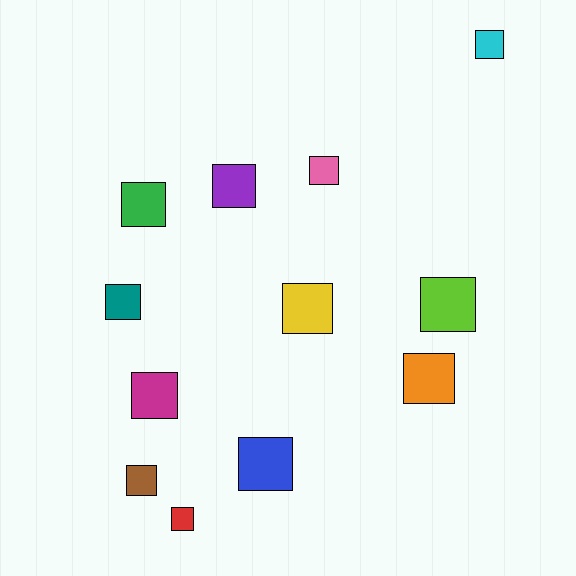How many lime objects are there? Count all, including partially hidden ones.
There is 1 lime object.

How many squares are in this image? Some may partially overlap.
There are 12 squares.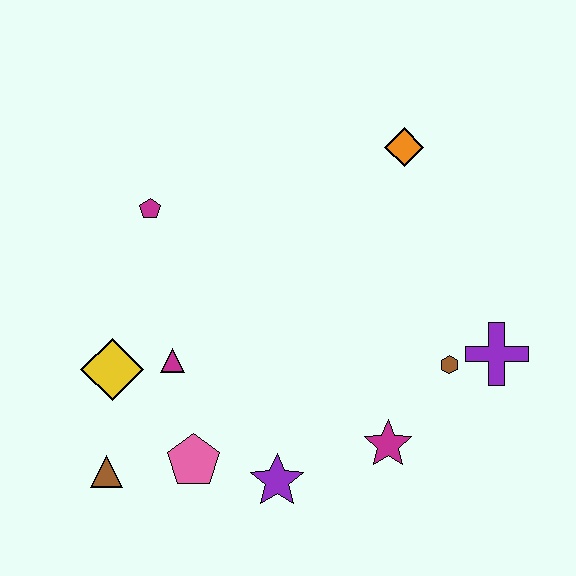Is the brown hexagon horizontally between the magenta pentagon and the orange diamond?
No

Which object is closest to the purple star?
The pink pentagon is closest to the purple star.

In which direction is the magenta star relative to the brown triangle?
The magenta star is to the right of the brown triangle.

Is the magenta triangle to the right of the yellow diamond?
Yes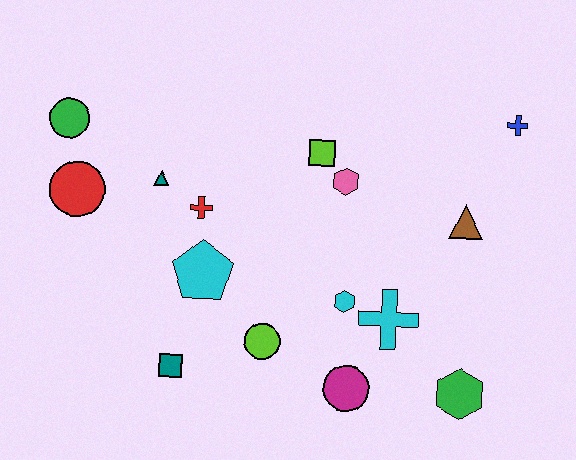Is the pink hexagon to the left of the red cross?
No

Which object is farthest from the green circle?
The green hexagon is farthest from the green circle.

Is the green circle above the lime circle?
Yes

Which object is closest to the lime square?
The pink hexagon is closest to the lime square.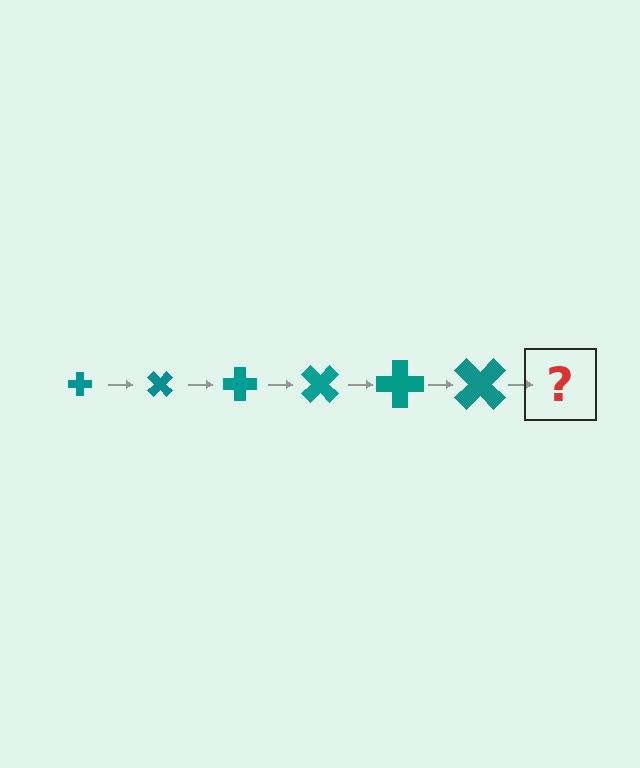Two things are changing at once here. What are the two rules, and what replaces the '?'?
The two rules are that the cross grows larger each step and it rotates 45 degrees each step. The '?' should be a cross, larger than the previous one and rotated 270 degrees from the start.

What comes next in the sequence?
The next element should be a cross, larger than the previous one and rotated 270 degrees from the start.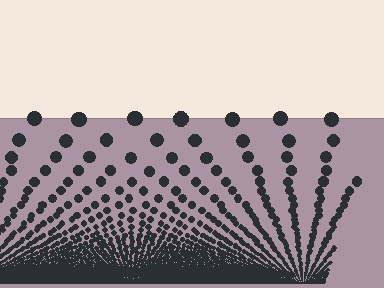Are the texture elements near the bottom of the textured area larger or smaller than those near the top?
Smaller. The gradient is inverted — elements near the bottom are smaller and denser.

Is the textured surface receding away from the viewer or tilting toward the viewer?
The surface appears to tilt toward the viewer. Texture elements get larger and sparser toward the top.